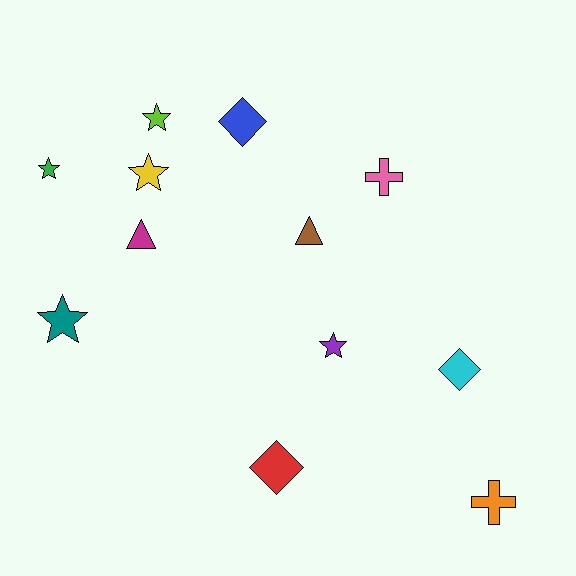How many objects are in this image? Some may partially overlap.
There are 12 objects.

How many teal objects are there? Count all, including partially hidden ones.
There is 1 teal object.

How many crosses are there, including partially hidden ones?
There are 2 crosses.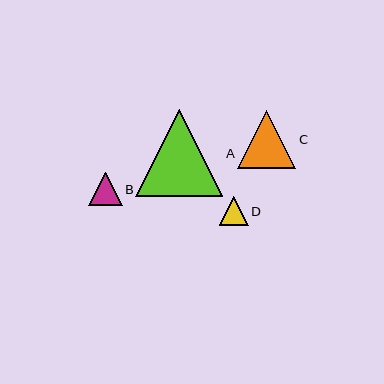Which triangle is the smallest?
Triangle D is the smallest with a size of approximately 29 pixels.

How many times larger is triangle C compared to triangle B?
Triangle C is approximately 1.7 times the size of triangle B.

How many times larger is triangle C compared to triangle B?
Triangle C is approximately 1.7 times the size of triangle B.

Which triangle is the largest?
Triangle A is the largest with a size of approximately 87 pixels.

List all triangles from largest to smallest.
From largest to smallest: A, C, B, D.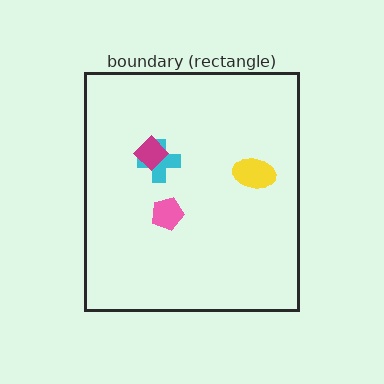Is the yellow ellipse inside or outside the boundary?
Inside.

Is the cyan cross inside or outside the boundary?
Inside.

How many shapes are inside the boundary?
4 inside, 0 outside.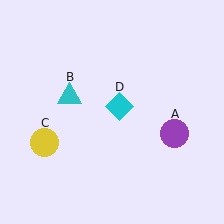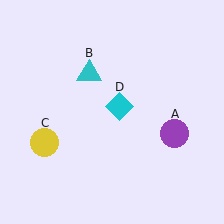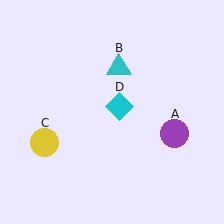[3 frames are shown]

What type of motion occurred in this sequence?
The cyan triangle (object B) rotated clockwise around the center of the scene.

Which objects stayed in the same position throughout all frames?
Purple circle (object A) and yellow circle (object C) and cyan diamond (object D) remained stationary.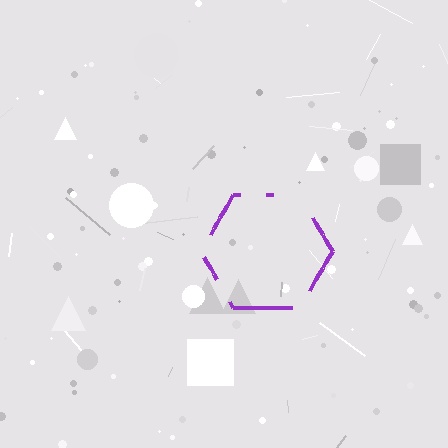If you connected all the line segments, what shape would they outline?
They would outline a hexagon.